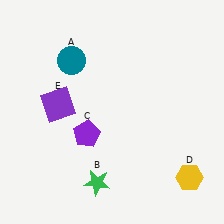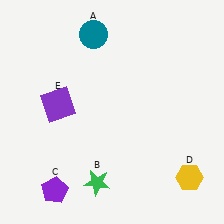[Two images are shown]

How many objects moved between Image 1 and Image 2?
2 objects moved between the two images.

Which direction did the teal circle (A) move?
The teal circle (A) moved up.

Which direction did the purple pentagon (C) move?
The purple pentagon (C) moved down.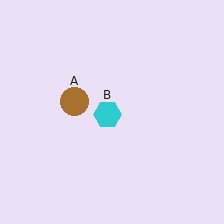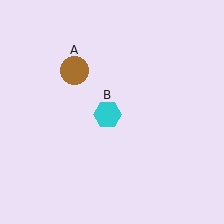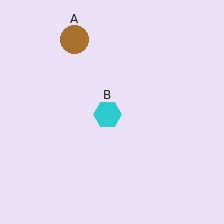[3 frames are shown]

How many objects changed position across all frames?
1 object changed position: brown circle (object A).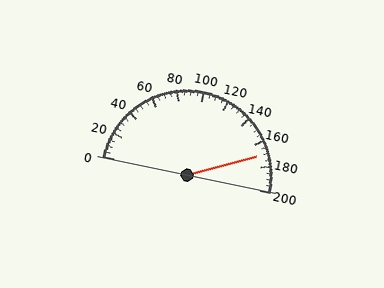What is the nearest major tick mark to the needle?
The nearest major tick mark is 160.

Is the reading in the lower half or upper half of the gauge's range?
The reading is in the upper half of the range (0 to 200).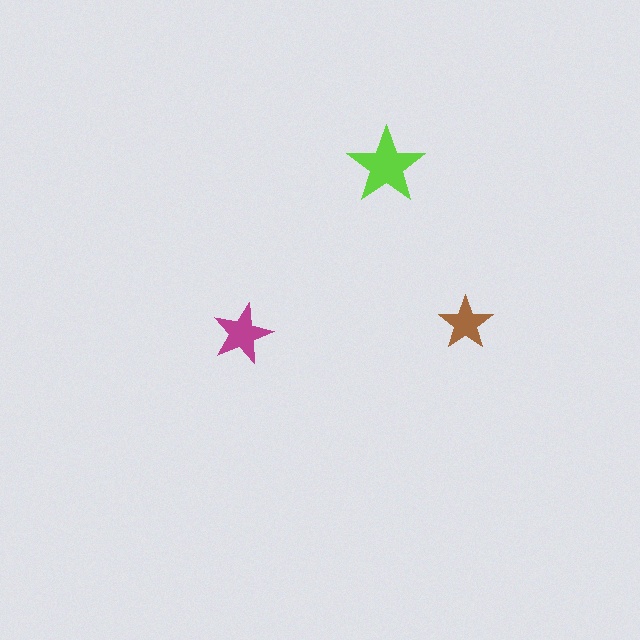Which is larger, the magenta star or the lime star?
The lime one.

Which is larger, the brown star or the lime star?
The lime one.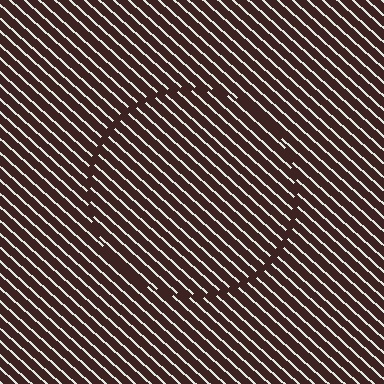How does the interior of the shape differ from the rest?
The interior of the shape contains the same grating, shifted by half a period — the contour is defined by the phase discontinuity where line-ends from the inner and outer gratings abut.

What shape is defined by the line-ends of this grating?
An illusory circle. The interior of the shape contains the same grating, shifted by half a period — the contour is defined by the phase discontinuity where line-ends from the inner and outer gratings abut.